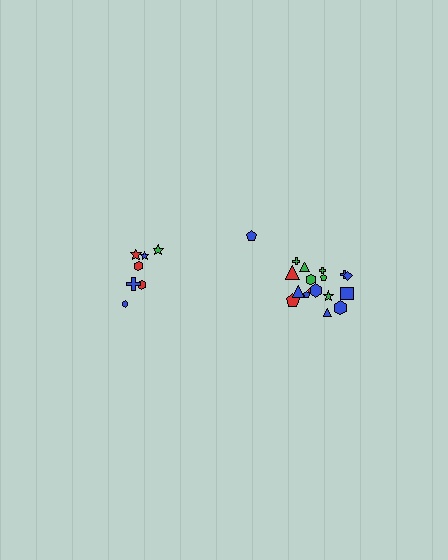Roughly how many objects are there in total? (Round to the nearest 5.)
Roughly 25 objects in total.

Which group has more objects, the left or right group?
The right group.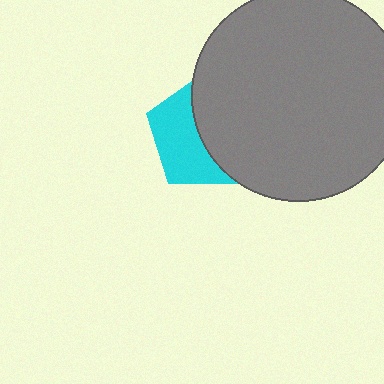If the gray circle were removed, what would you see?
You would see the complete cyan pentagon.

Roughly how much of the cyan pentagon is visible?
About half of it is visible (roughly 47%).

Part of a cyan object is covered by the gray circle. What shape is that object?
It is a pentagon.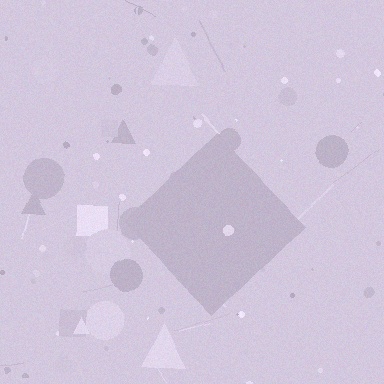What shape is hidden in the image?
A diamond is hidden in the image.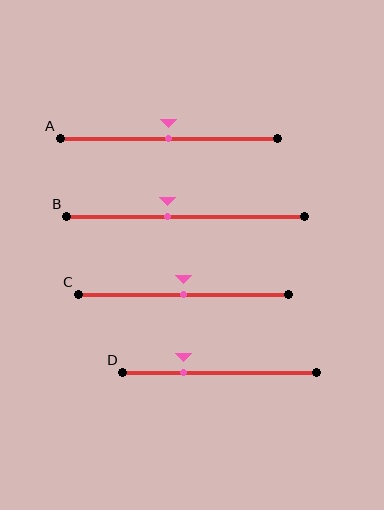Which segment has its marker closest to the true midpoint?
Segment A has its marker closest to the true midpoint.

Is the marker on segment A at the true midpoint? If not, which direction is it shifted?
Yes, the marker on segment A is at the true midpoint.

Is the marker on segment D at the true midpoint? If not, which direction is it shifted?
No, the marker on segment D is shifted to the left by about 18% of the segment length.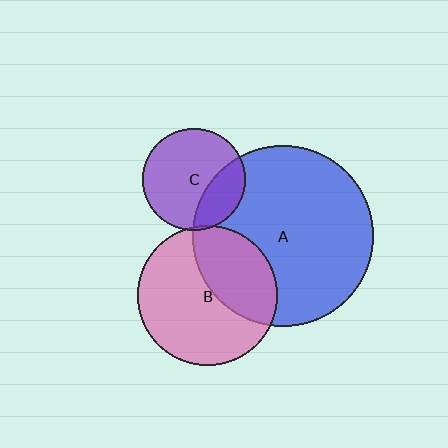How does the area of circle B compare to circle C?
Approximately 1.9 times.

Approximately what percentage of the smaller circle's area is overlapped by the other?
Approximately 25%.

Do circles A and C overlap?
Yes.